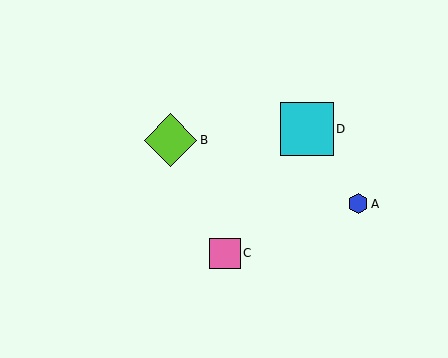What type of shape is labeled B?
Shape B is a lime diamond.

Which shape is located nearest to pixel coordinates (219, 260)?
The pink square (labeled C) at (225, 253) is nearest to that location.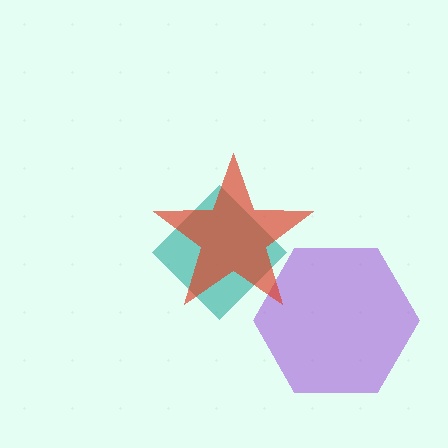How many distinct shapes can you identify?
There are 3 distinct shapes: a purple hexagon, a teal diamond, a red star.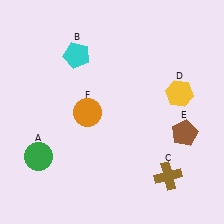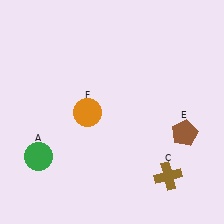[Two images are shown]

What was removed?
The yellow hexagon (D), the cyan pentagon (B) were removed in Image 2.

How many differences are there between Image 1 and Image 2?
There are 2 differences between the two images.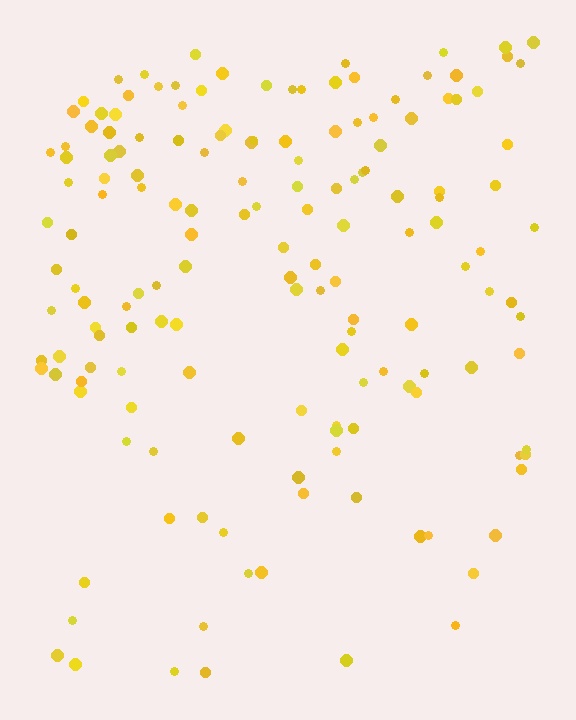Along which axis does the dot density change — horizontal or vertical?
Vertical.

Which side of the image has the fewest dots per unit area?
The bottom.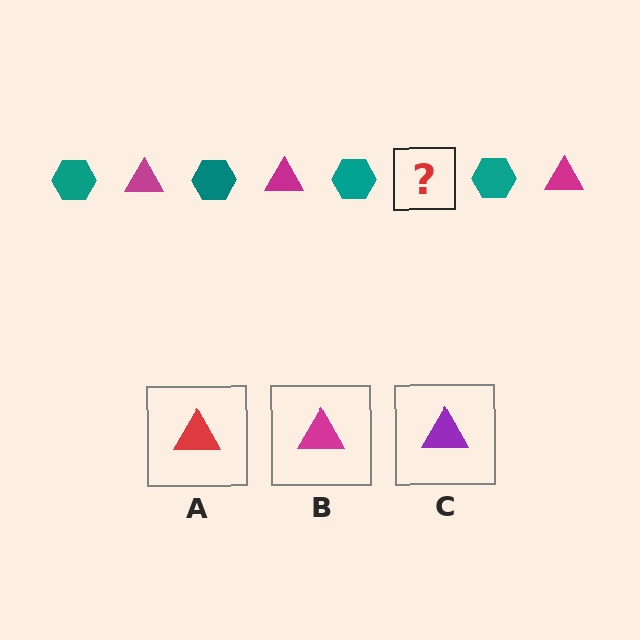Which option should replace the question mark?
Option B.